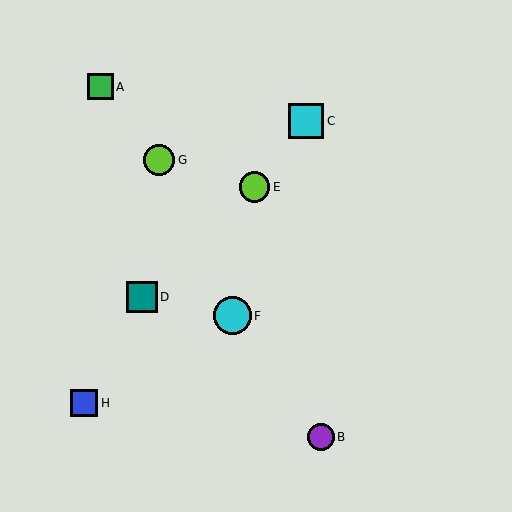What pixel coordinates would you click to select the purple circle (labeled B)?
Click at (321, 437) to select the purple circle B.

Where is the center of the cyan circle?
The center of the cyan circle is at (232, 316).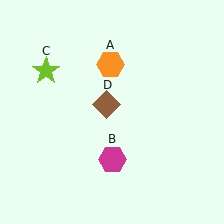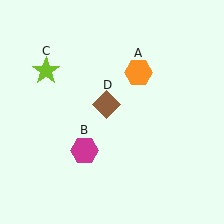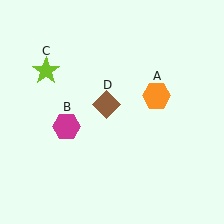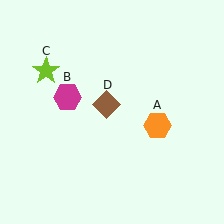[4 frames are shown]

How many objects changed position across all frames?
2 objects changed position: orange hexagon (object A), magenta hexagon (object B).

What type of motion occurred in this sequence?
The orange hexagon (object A), magenta hexagon (object B) rotated clockwise around the center of the scene.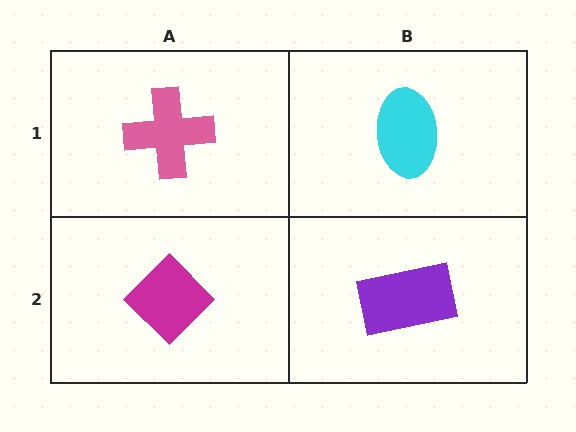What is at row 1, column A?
A pink cross.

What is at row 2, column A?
A magenta diamond.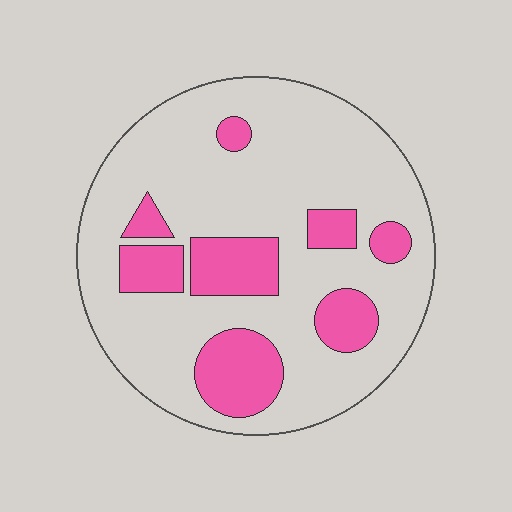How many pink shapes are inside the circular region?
8.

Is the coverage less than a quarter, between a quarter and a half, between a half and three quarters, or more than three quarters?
Less than a quarter.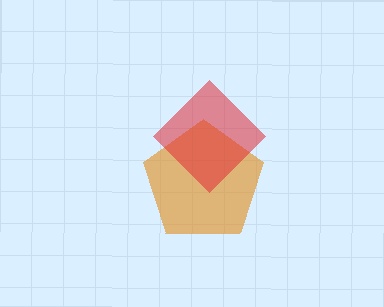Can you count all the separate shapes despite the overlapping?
Yes, there are 2 separate shapes.